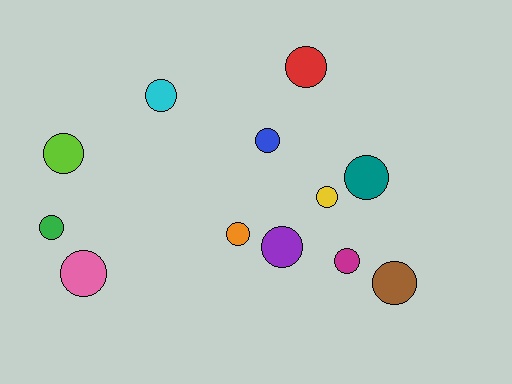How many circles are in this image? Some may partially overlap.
There are 12 circles.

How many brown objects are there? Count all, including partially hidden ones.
There is 1 brown object.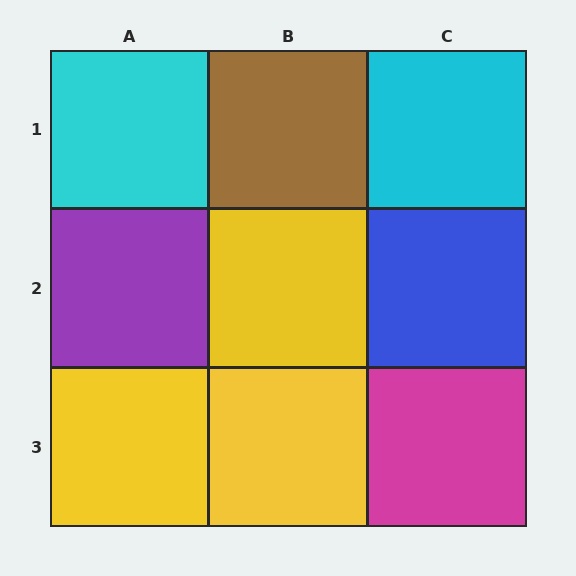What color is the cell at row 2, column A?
Purple.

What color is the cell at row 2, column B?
Yellow.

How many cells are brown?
1 cell is brown.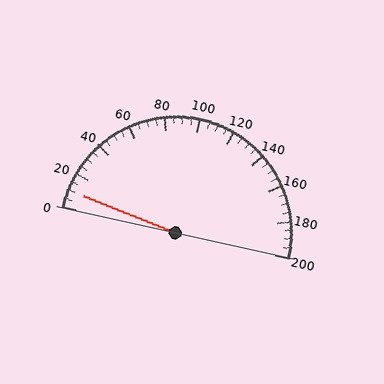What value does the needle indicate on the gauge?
The needle indicates approximately 10.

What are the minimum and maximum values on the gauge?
The gauge ranges from 0 to 200.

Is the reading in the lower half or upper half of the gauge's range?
The reading is in the lower half of the range (0 to 200).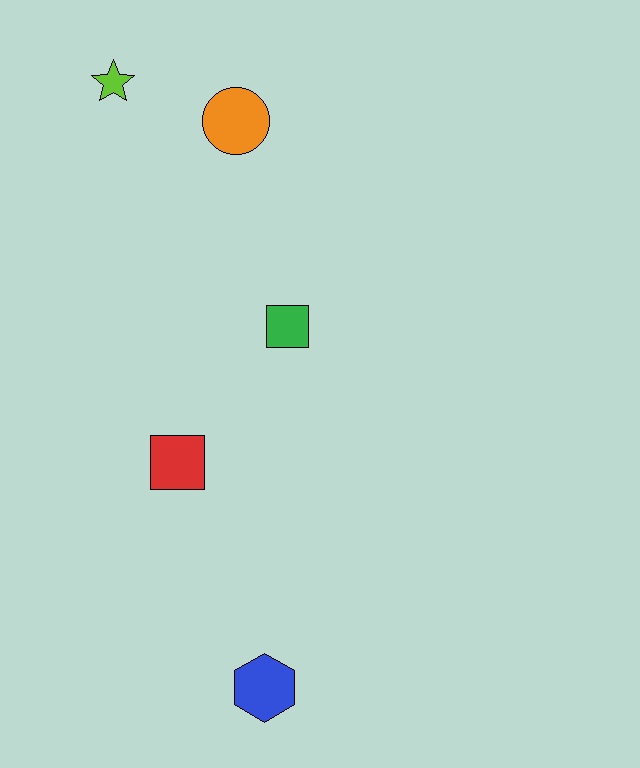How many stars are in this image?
There is 1 star.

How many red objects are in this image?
There is 1 red object.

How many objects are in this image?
There are 5 objects.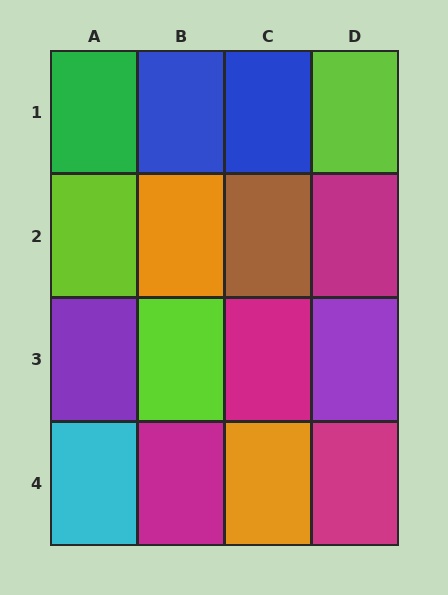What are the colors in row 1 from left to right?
Green, blue, blue, lime.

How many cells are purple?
2 cells are purple.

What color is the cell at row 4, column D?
Magenta.